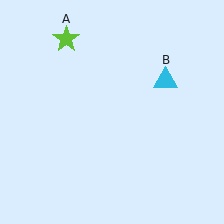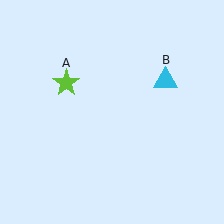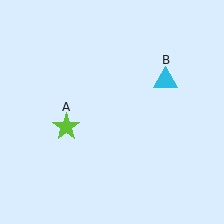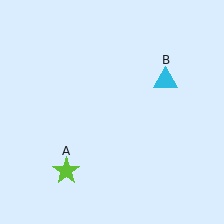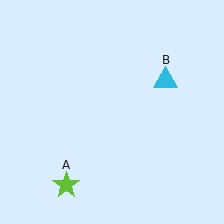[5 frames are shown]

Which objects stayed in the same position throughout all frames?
Cyan triangle (object B) remained stationary.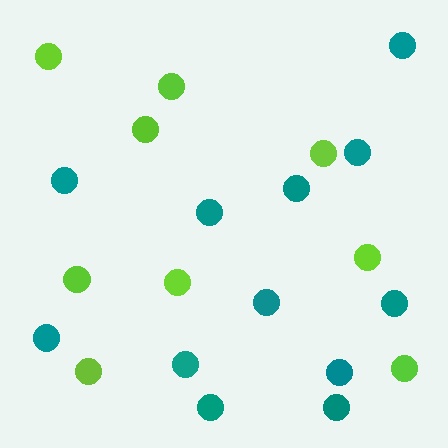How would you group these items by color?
There are 2 groups: one group of teal circles (12) and one group of lime circles (9).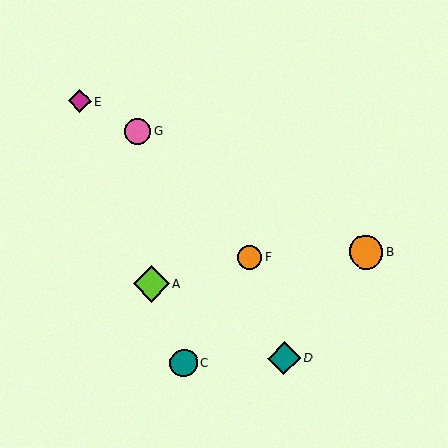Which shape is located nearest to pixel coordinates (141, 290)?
The lime diamond (labeled A) at (151, 284) is nearest to that location.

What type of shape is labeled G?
Shape G is a pink circle.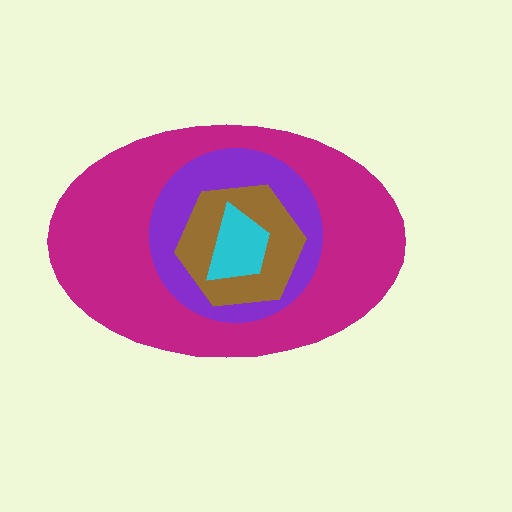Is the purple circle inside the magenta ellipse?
Yes.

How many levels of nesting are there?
4.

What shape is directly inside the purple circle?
The brown hexagon.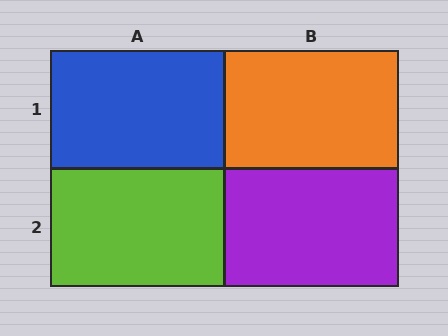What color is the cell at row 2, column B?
Purple.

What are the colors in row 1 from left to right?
Blue, orange.